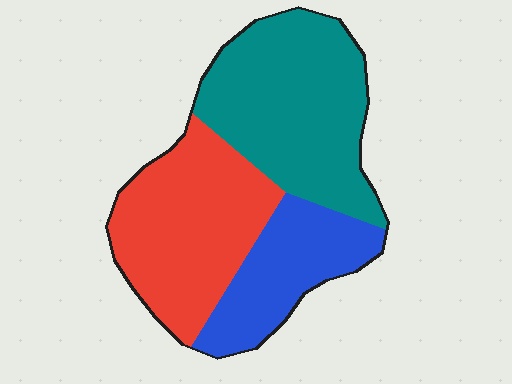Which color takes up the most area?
Teal, at roughly 40%.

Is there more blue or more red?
Red.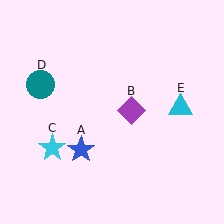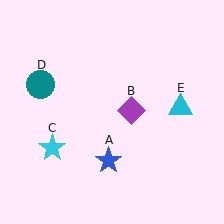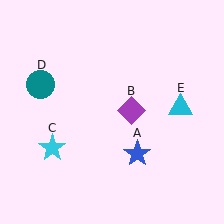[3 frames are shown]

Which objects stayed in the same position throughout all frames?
Purple diamond (object B) and cyan star (object C) and teal circle (object D) and cyan triangle (object E) remained stationary.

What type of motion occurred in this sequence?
The blue star (object A) rotated counterclockwise around the center of the scene.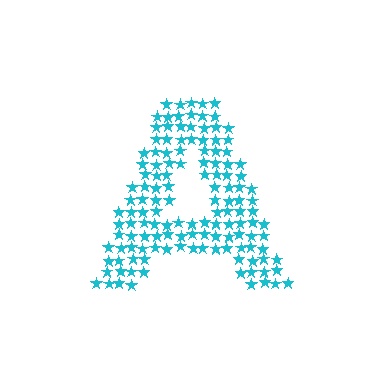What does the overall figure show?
The overall figure shows the letter A.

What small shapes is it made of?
It is made of small stars.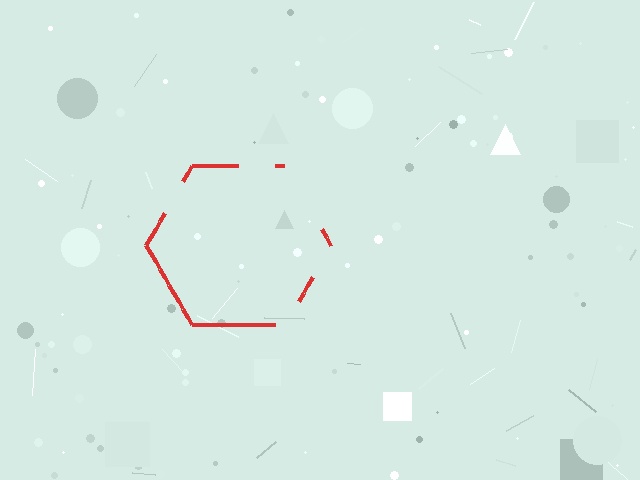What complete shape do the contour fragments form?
The contour fragments form a hexagon.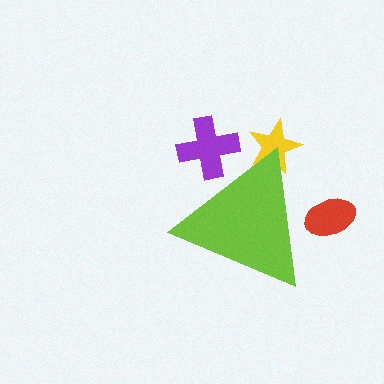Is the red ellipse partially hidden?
Yes, the red ellipse is partially hidden behind the lime triangle.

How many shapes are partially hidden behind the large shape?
3 shapes are partially hidden.